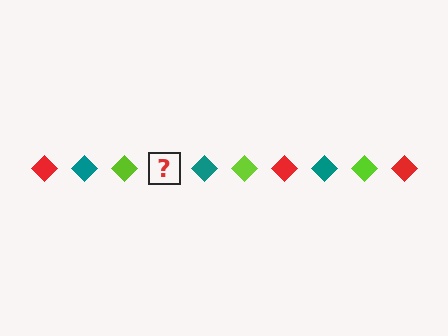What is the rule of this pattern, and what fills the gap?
The rule is that the pattern cycles through red, teal, lime diamonds. The gap should be filled with a red diamond.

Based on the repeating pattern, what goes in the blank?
The blank should be a red diamond.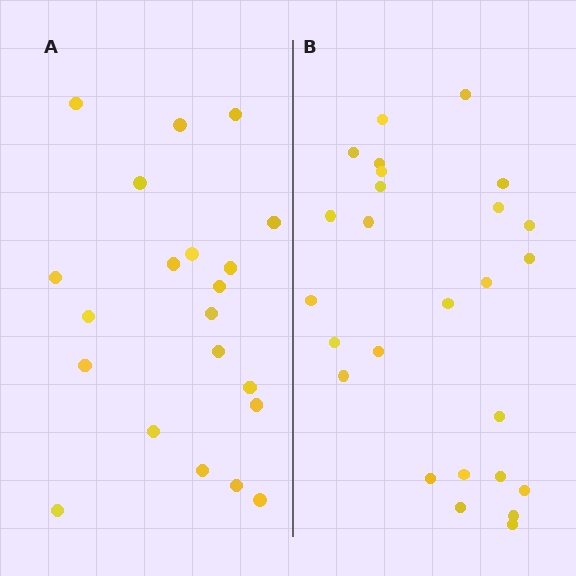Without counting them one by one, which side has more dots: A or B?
Region B (the right region) has more dots.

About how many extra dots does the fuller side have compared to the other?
Region B has about 5 more dots than region A.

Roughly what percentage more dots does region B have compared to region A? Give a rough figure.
About 25% more.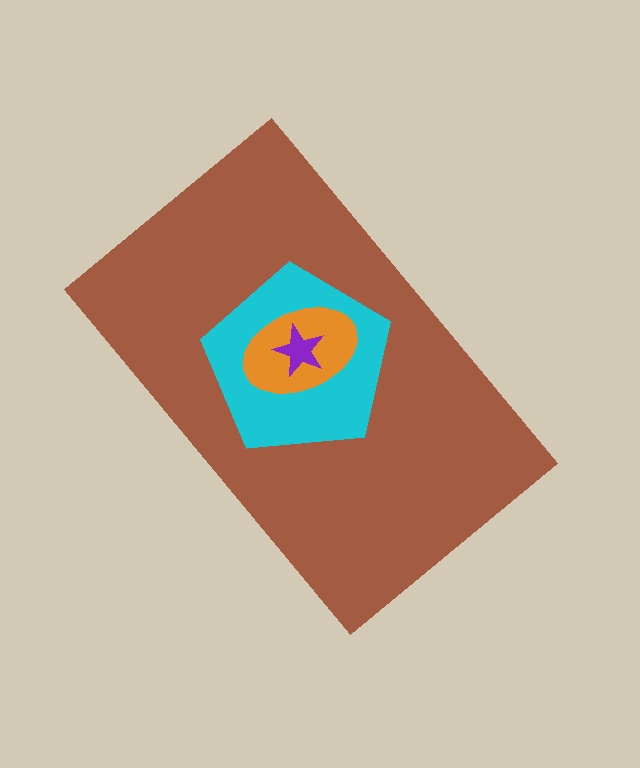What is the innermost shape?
The purple star.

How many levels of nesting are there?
4.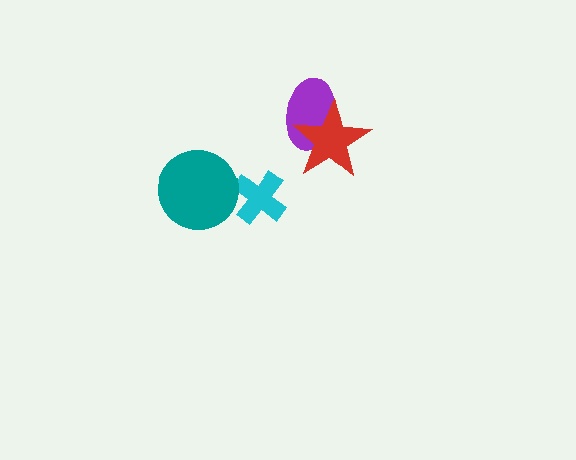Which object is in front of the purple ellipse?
The red star is in front of the purple ellipse.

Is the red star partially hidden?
No, no other shape covers it.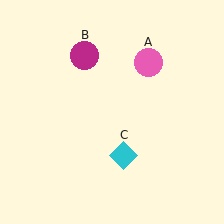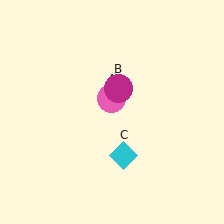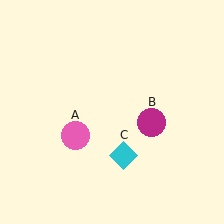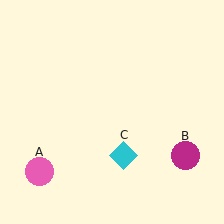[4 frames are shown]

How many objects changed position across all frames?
2 objects changed position: pink circle (object A), magenta circle (object B).